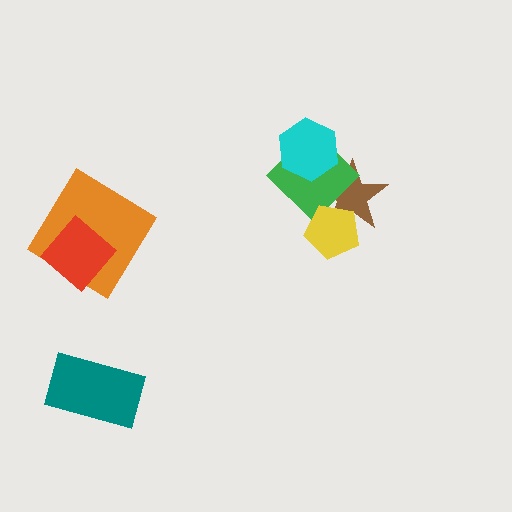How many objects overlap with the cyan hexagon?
1 object overlaps with the cyan hexagon.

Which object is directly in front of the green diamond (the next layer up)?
The cyan hexagon is directly in front of the green diamond.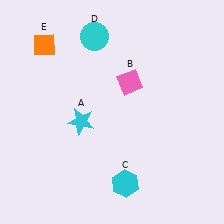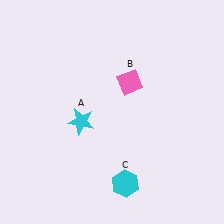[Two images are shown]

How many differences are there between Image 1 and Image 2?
There are 2 differences between the two images.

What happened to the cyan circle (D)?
The cyan circle (D) was removed in Image 2. It was in the top-left area of Image 1.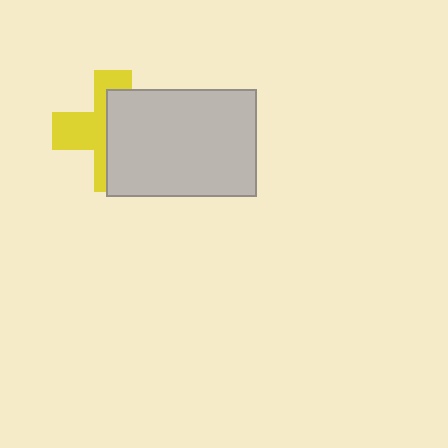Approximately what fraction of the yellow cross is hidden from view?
Roughly 54% of the yellow cross is hidden behind the light gray rectangle.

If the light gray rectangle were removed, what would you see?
You would see the complete yellow cross.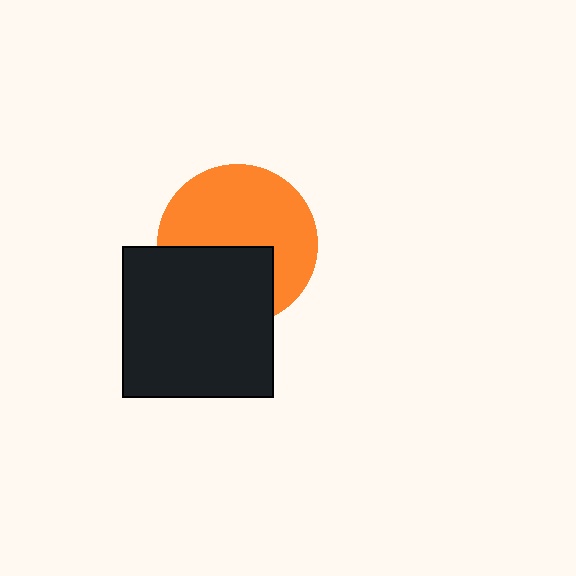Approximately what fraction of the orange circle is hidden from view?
Roughly 38% of the orange circle is hidden behind the black square.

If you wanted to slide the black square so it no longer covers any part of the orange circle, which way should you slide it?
Slide it down — that is the most direct way to separate the two shapes.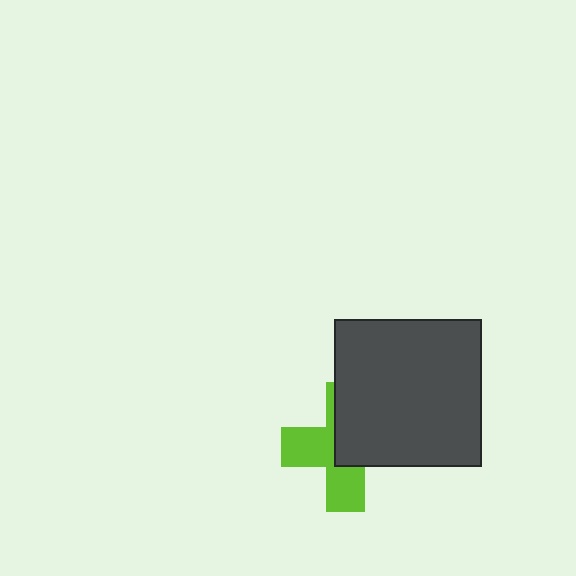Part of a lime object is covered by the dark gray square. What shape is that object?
It is a cross.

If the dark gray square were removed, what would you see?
You would see the complete lime cross.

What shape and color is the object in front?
The object in front is a dark gray square.